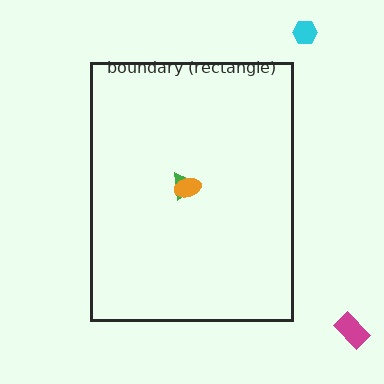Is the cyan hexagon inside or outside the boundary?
Outside.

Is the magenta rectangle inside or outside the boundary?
Outside.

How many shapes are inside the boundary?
2 inside, 2 outside.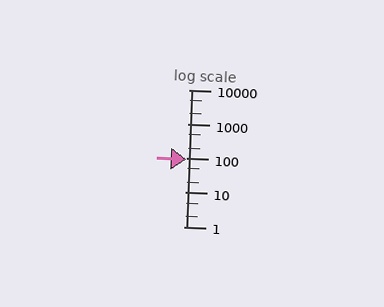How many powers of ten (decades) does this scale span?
The scale spans 4 decades, from 1 to 10000.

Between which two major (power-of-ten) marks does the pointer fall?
The pointer is between 10 and 100.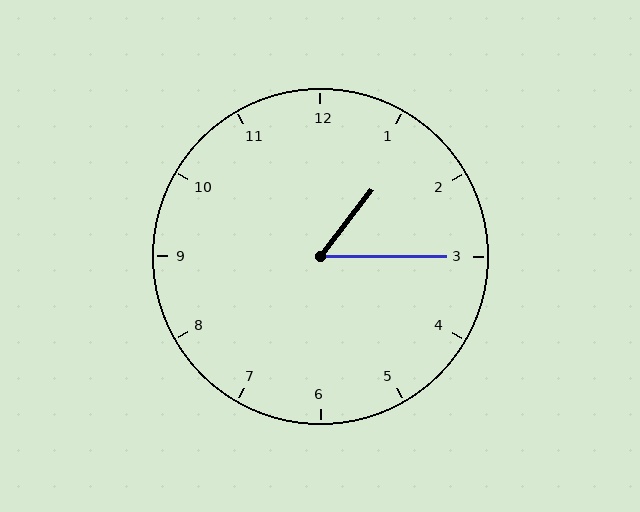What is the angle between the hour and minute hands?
Approximately 52 degrees.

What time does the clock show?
1:15.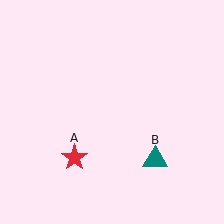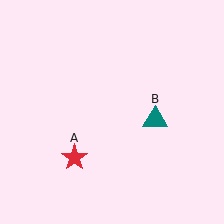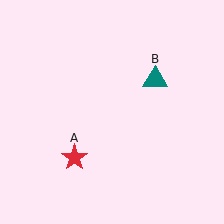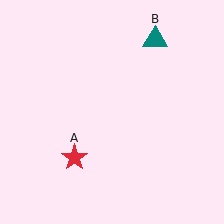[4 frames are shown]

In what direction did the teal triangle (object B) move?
The teal triangle (object B) moved up.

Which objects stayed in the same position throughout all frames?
Red star (object A) remained stationary.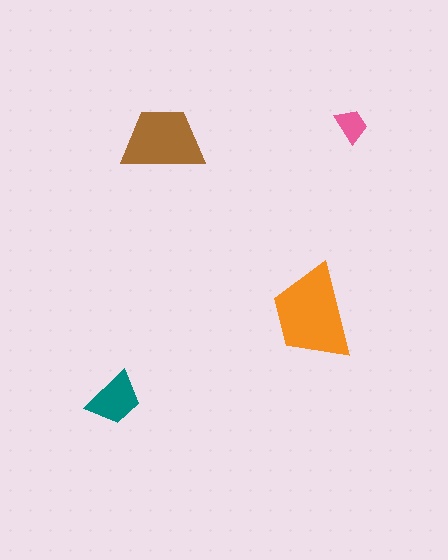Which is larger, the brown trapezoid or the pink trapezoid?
The brown one.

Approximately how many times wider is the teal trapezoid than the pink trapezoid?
About 1.5 times wider.